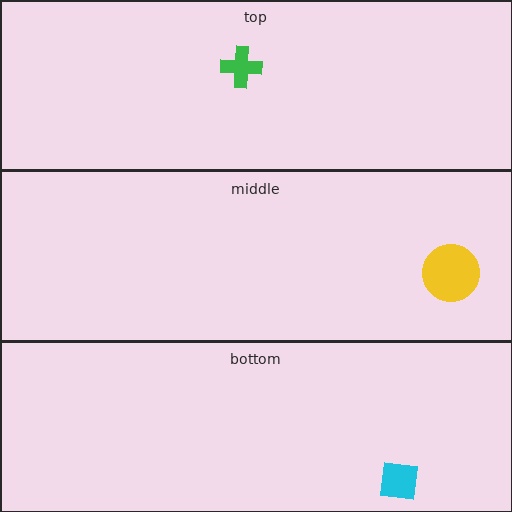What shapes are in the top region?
The green cross.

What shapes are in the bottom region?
The cyan square.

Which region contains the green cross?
The top region.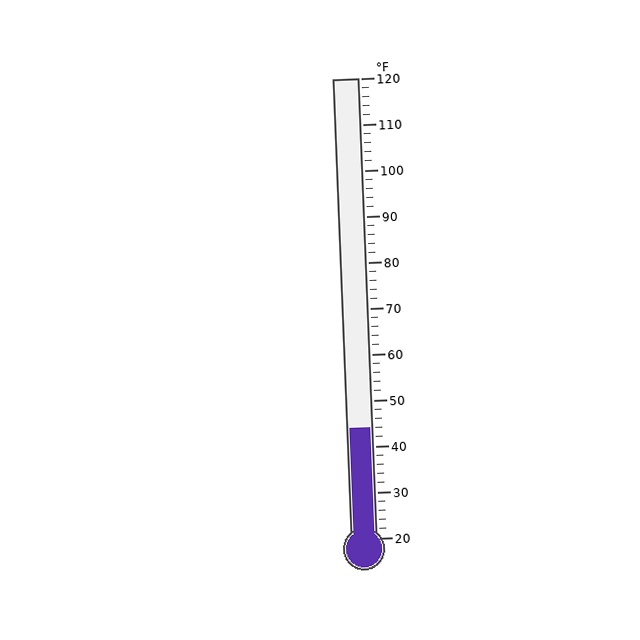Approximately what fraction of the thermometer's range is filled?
The thermometer is filled to approximately 25% of its range.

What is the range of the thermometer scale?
The thermometer scale ranges from 20°F to 120°F.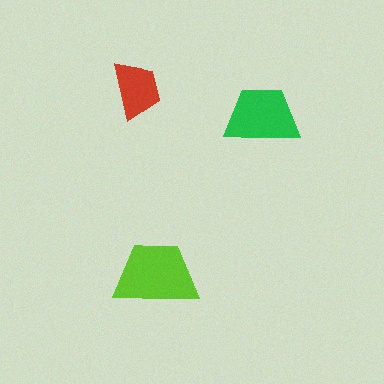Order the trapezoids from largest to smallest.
the lime one, the green one, the red one.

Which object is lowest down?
The lime trapezoid is bottommost.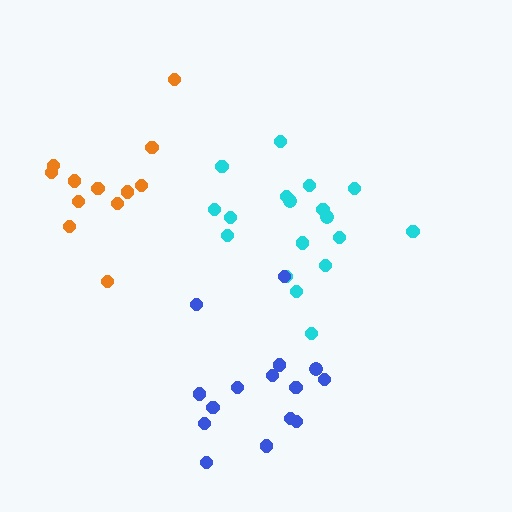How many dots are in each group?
Group 1: 18 dots, Group 2: 15 dots, Group 3: 12 dots (45 total).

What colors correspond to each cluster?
The clusters are colored: cyan, blue, orange.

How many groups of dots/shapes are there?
There are 3 groups.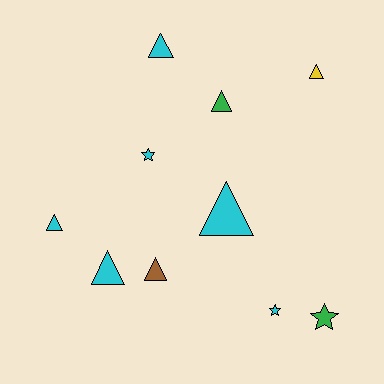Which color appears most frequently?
Cyan, with 6 objects.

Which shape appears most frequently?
Triangle, with 7 objects.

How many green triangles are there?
There is 1 green triangle.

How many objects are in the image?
There are 10 objects.